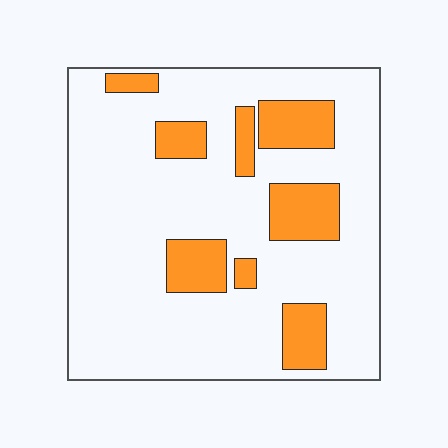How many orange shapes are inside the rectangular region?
8.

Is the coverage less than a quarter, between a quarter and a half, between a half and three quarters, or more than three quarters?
Less than a quarter.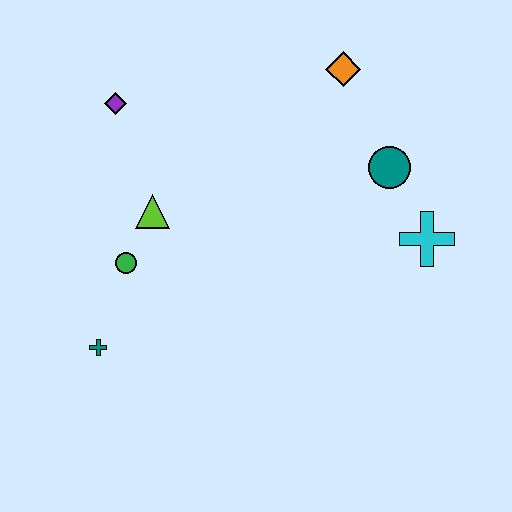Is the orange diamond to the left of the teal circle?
Yes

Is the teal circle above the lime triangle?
Yes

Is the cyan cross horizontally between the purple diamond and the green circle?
No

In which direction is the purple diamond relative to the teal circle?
The purple diamond is to the left of the teal circle.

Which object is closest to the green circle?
The lime triangle is closest to the green circle.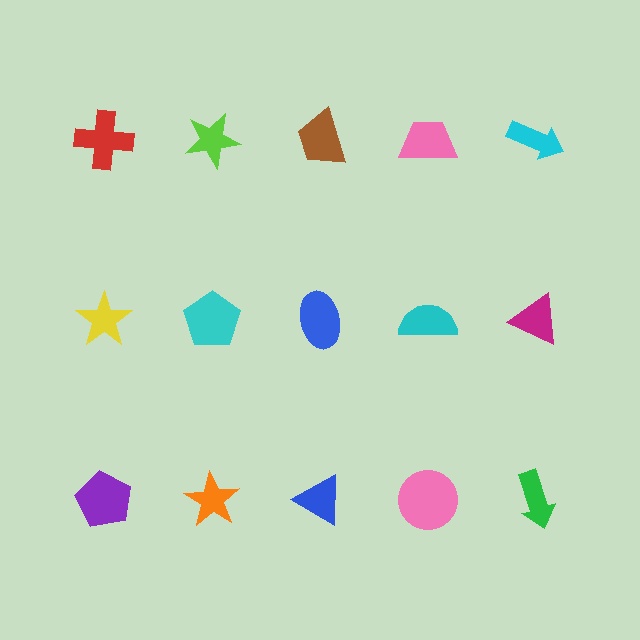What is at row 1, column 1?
A red cross.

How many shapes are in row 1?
5 shapes.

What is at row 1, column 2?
A lime star.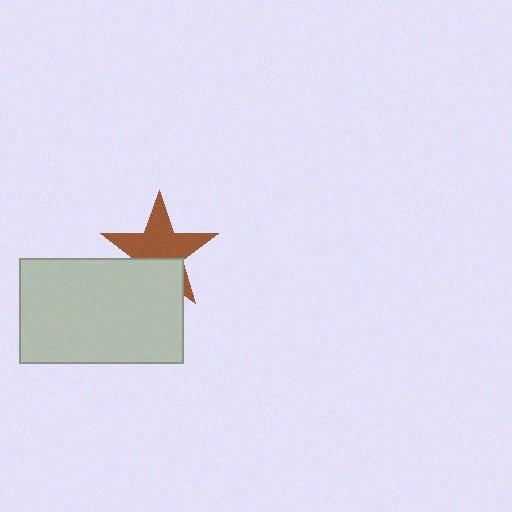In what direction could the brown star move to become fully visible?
The brown star could move up. That would shift it out from behind the light gray rectangle entirely.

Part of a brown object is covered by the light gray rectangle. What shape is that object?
It is a star.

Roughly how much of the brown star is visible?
About half of it is visible (roughly 65%).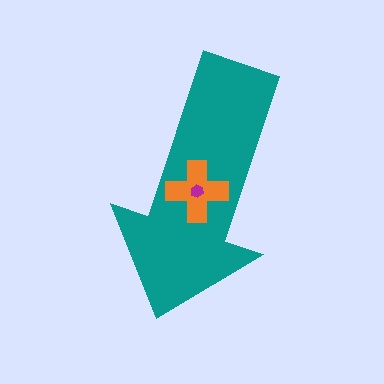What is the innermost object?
The magenta hexagon.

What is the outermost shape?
The teal arrow.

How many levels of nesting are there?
3.